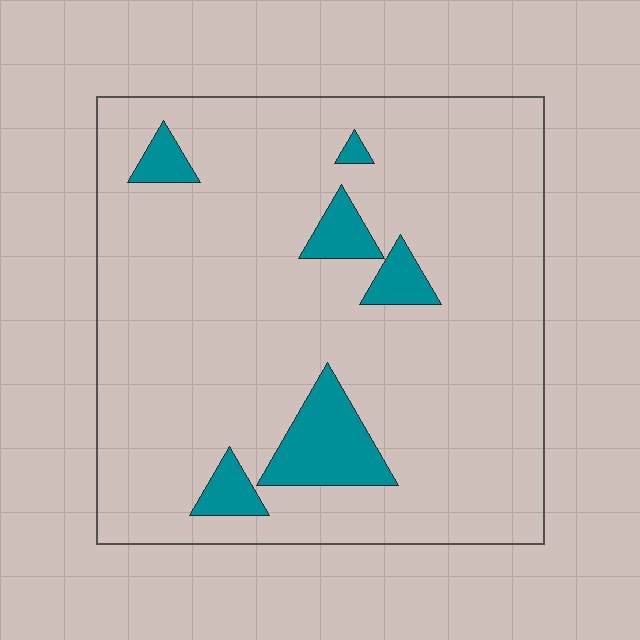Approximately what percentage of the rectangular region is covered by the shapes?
Approximately 10%.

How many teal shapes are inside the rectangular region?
6.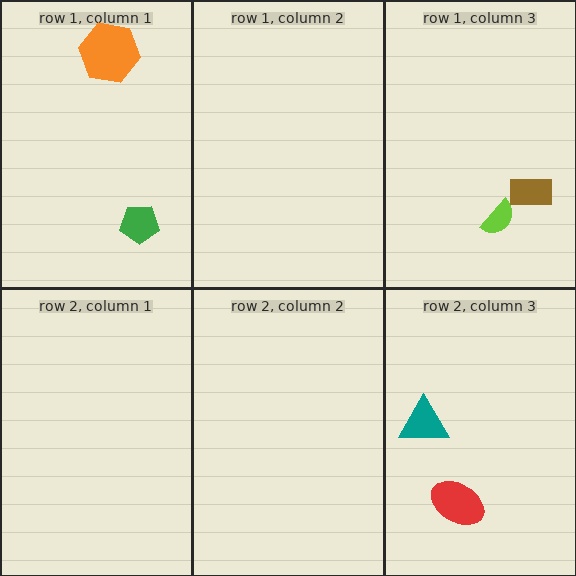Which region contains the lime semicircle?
The row 1, column 3 region.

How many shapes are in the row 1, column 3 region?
2.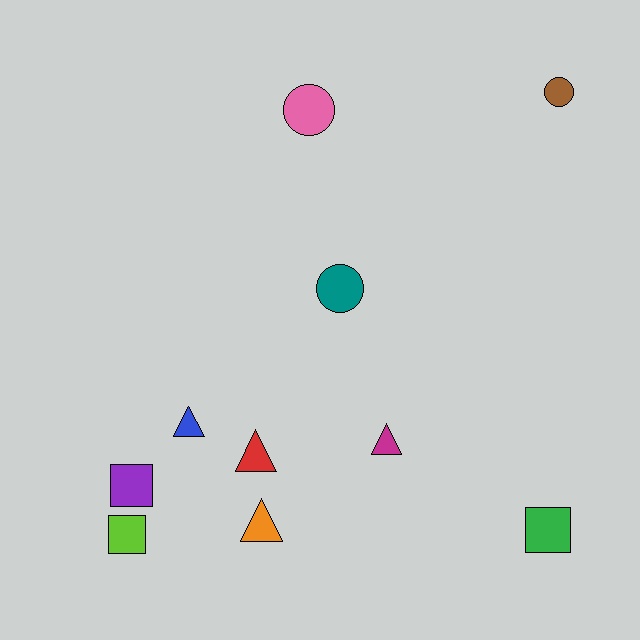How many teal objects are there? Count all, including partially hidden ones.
There is 1 teal object.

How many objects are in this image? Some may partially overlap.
There are 10 objects.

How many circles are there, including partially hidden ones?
There are 3 circles.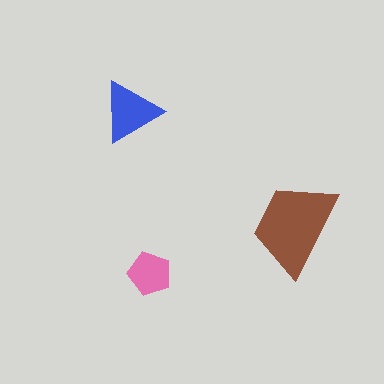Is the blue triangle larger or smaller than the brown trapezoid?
Smaller.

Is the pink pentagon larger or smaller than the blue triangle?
Smaller.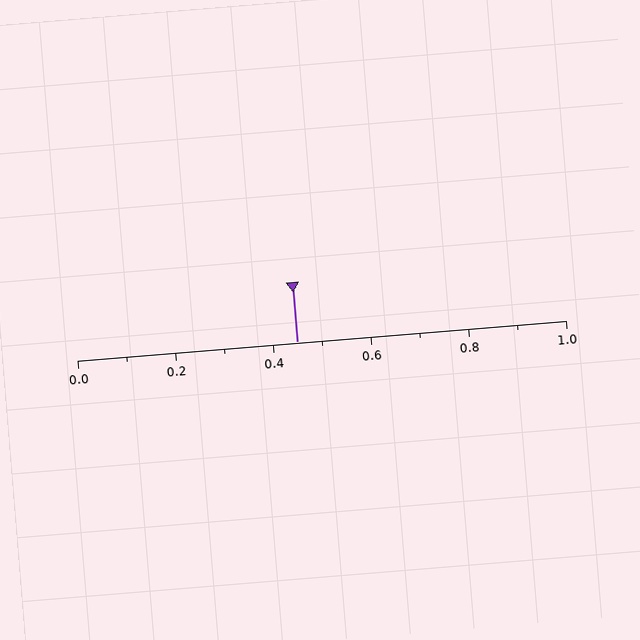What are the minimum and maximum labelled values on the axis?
The axis runs from 0.0 to 1.0.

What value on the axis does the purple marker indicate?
The marker indicates approximately 0.45.